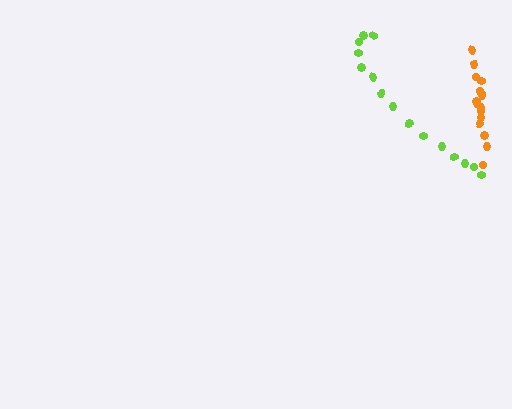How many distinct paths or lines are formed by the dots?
There are 2 distinct paths.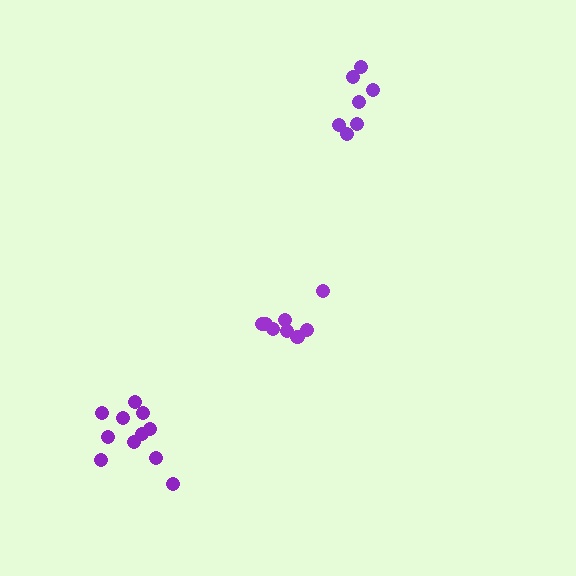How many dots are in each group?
Group 1: 7 dots, Group 2: 8 dots, Group 3: 11 dots (26 total).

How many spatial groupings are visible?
There are 3 spatial groupings.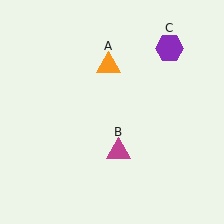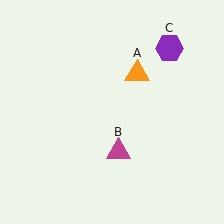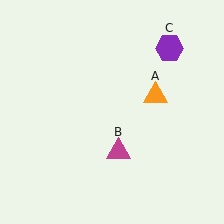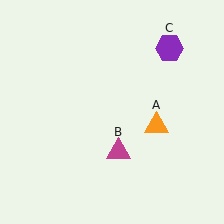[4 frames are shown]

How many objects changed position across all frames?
1 object changed position: orange triangle (object A).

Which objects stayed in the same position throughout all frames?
Magenta triangle (object B) and purple hexagon (object C) remained stationary.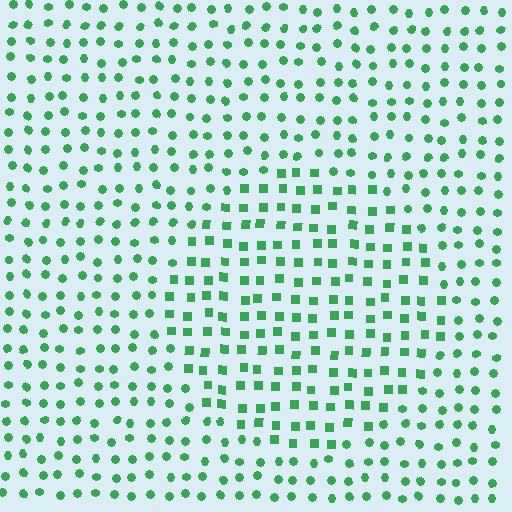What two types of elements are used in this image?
The image uses squares inside the circle region and circles outside it.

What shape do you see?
I see a circle.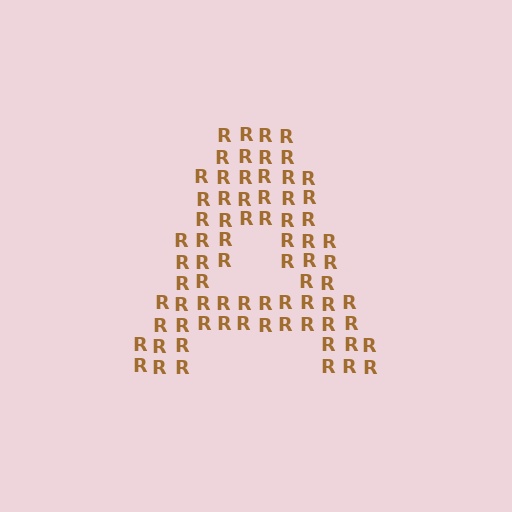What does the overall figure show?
The overall figure shows the letter A.